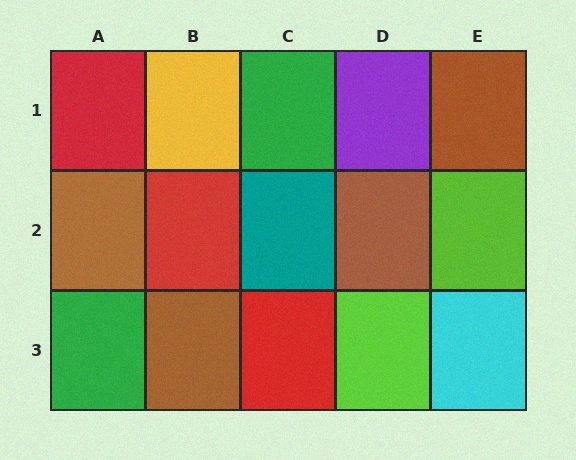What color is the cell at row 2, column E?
Lime.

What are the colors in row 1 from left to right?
Red, yellow, green, purple, brown.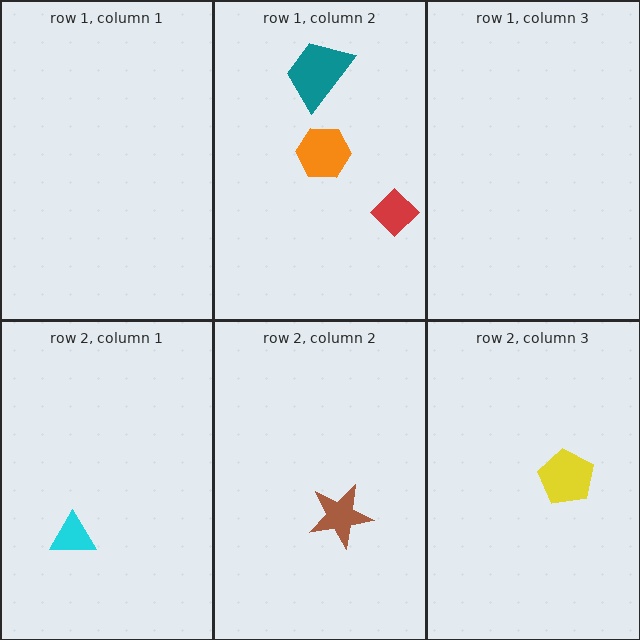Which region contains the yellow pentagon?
The row 2, column 3 region.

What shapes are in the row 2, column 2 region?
The brown star.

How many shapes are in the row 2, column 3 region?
1.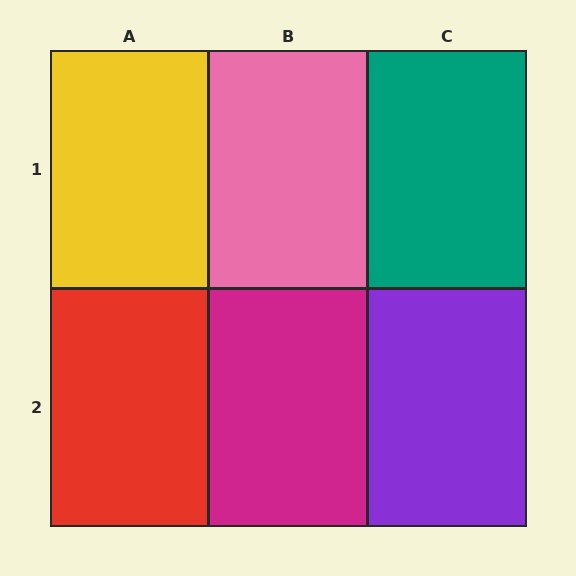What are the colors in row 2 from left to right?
Red, magenta, purple.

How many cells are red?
1 cell is red.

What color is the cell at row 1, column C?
Teal.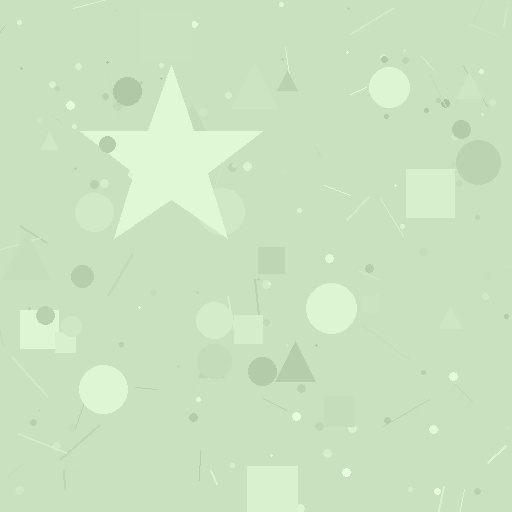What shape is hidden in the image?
A star is hidden in the image.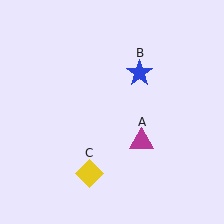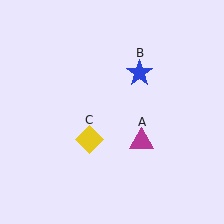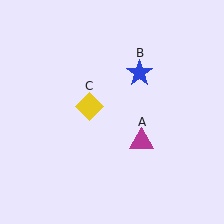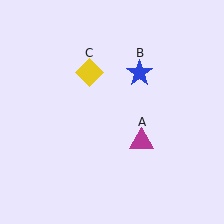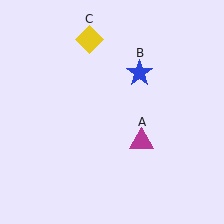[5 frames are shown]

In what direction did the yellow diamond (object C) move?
The yellow diamond (object C) moved up.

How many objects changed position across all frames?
1 object changed position: yellow diamond (object C).